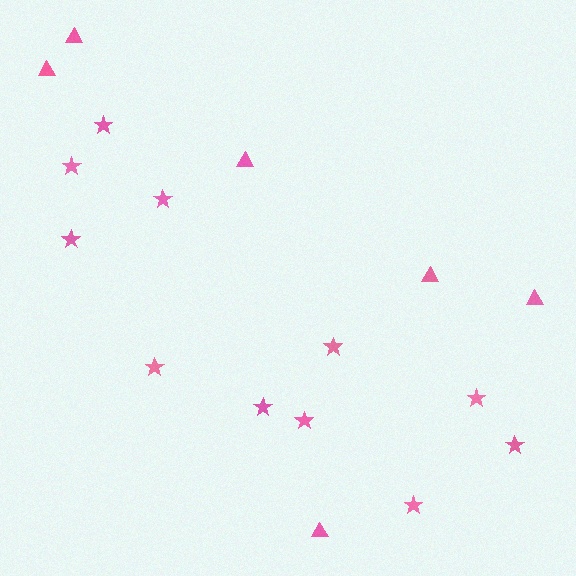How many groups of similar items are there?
There are 2 groups: one group of stars (11) and one group of triangles (6).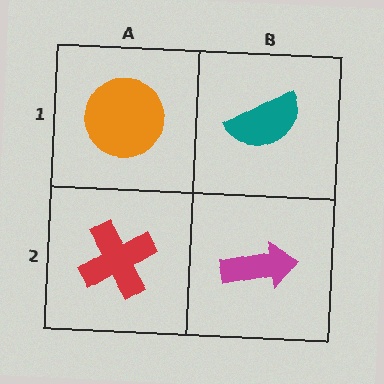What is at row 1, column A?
An orange circle.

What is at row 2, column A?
A red cross.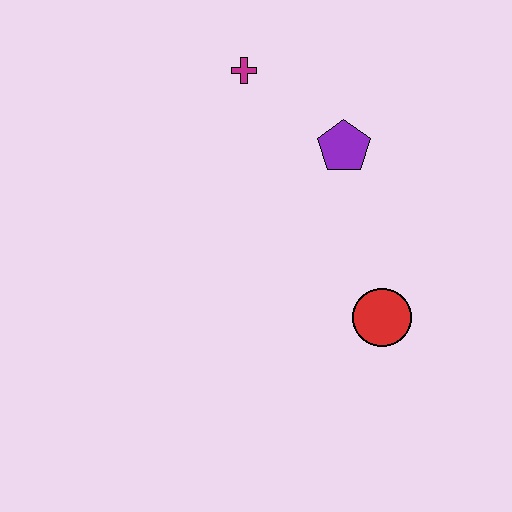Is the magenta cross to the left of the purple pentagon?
Yes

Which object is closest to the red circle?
The purple pentagon is closest to the red circle.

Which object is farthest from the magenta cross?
The red circle is farthest from the magenta cross.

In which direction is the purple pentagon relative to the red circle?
The purple pentagon is above the red circle.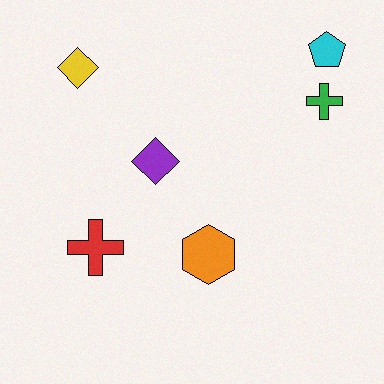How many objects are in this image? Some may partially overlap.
There are 6 objects.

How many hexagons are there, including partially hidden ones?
There is 1 hexagon.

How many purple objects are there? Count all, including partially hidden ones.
There is 1 purple object.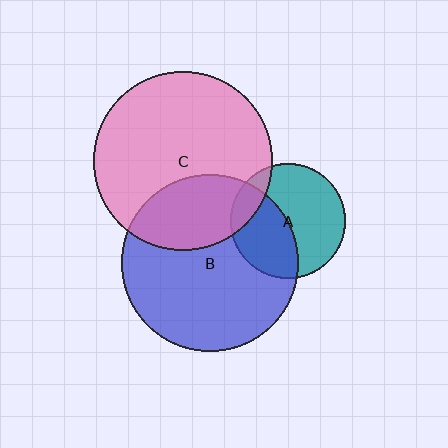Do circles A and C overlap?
Yes.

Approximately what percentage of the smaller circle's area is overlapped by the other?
Approximately 15%.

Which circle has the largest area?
Circle C (pink).